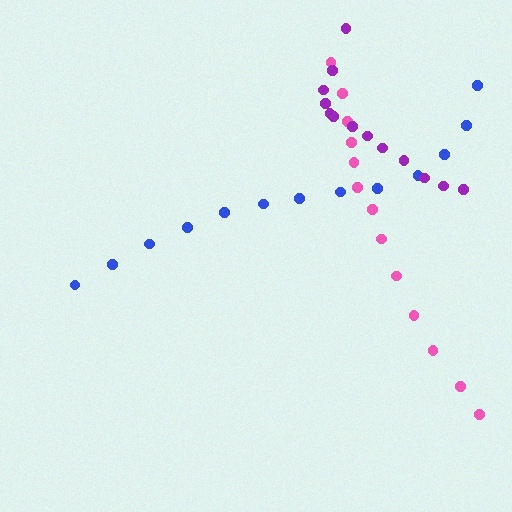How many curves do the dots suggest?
There are 3 distinct paths.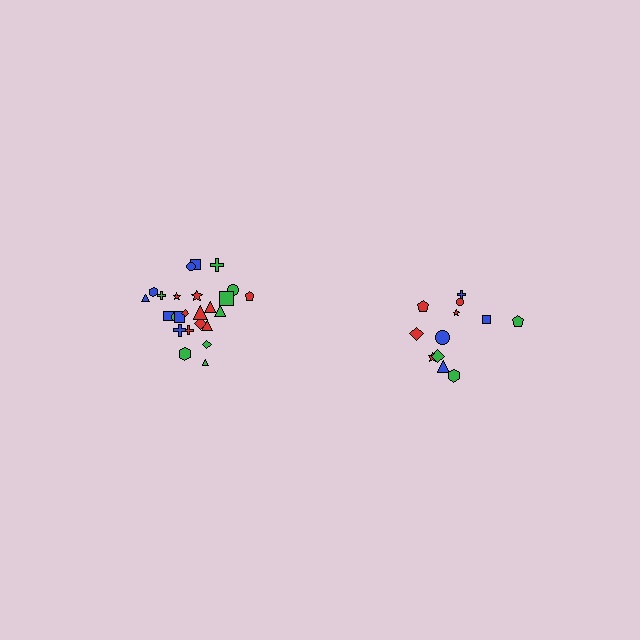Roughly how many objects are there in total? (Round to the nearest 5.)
Roughly 35 objects in total.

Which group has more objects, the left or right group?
The left group.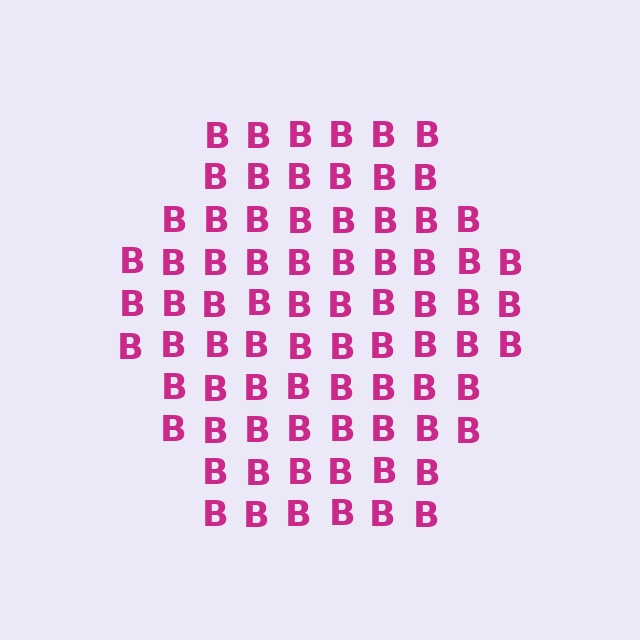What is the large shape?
The large shape is a hexagon.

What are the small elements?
The small elements are letter B's.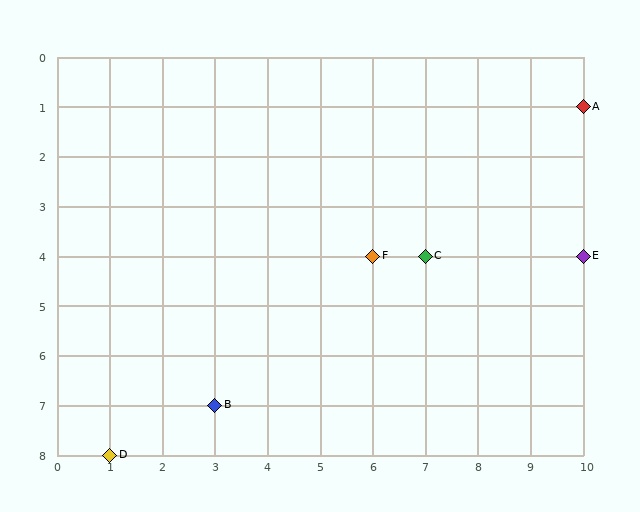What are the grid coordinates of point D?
Point D is at grid coordinates (1, 8).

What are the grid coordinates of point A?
Point A is at grid coordinates (10, 1).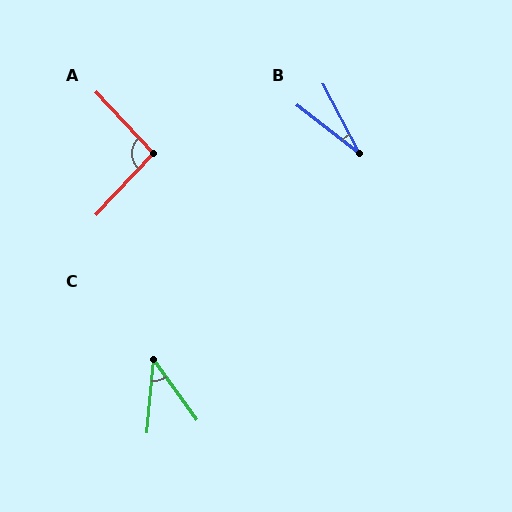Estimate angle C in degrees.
Approximately 41 degrees.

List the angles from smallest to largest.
B (24°), C (41°), A (94°).